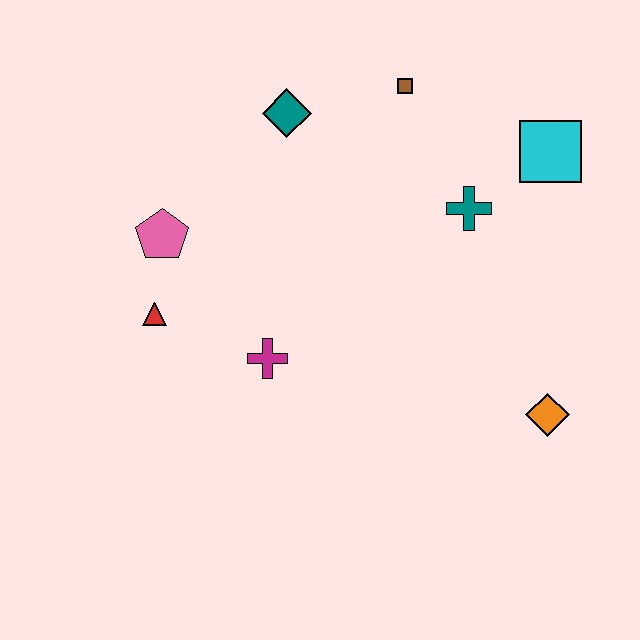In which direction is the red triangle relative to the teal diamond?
The red triangle is below the teal diamond.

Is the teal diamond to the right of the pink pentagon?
Yes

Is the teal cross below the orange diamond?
No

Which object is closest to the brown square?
The teal diamond is closest to the brown square.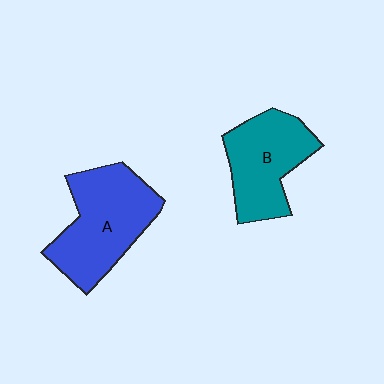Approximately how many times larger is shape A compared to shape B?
Approximately 1.2 times.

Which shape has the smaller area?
Shape B (teal).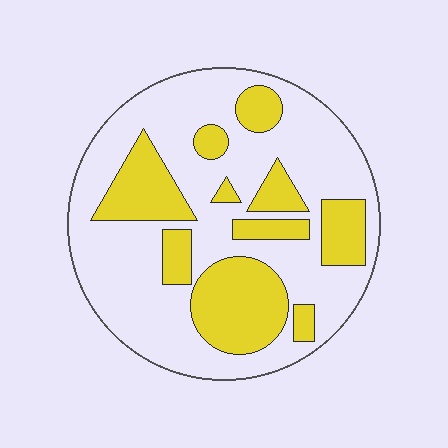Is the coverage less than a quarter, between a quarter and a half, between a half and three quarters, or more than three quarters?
Between a quarter and a half.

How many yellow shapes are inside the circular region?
10.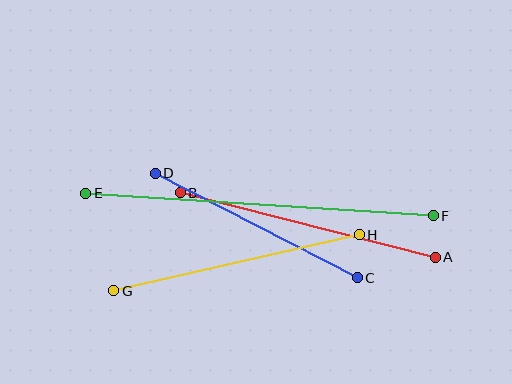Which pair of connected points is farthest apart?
Points E and F are farthest apart.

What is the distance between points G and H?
The distance is approximately 252 pixels.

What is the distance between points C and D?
The distance is approximately 227 pixels.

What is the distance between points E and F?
The distance is approximately 348 pixels.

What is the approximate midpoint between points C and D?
The midpoint is at approximately (256, 225) pixels.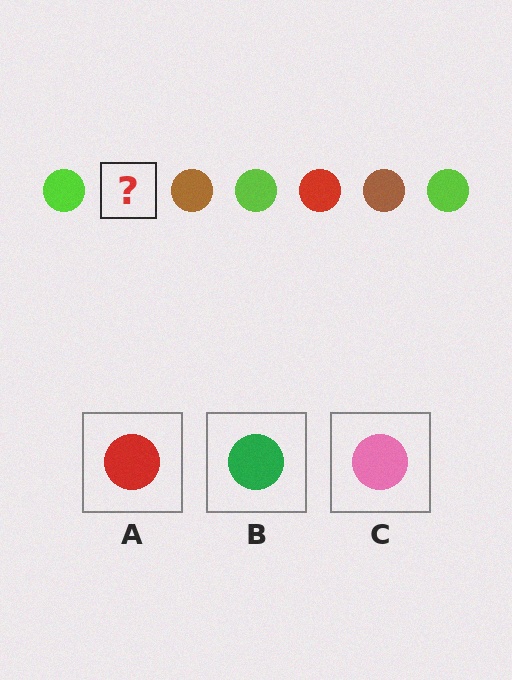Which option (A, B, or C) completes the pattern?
A.